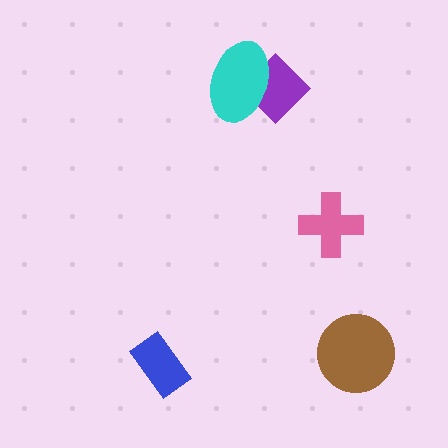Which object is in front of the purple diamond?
The cyan ellipse is in front of the purple diamond.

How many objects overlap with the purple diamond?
1 object overlaps with the purple diamond.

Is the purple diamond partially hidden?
Yes, it is partially covered by another shape.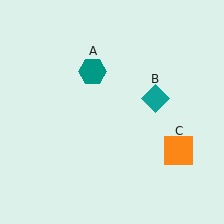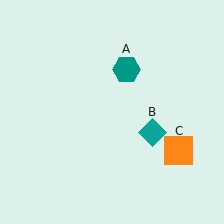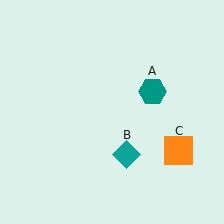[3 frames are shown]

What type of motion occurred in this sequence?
The teal hexagon (object A), teal diamond (object B) rotated clockwise around the center of the scene.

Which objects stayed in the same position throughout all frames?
Orange square (object C) remained stationary.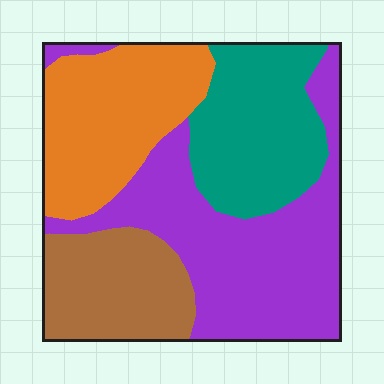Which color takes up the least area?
Brown, at roughly 20%.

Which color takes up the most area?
Purple, at roughly 35%.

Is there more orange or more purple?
Purple.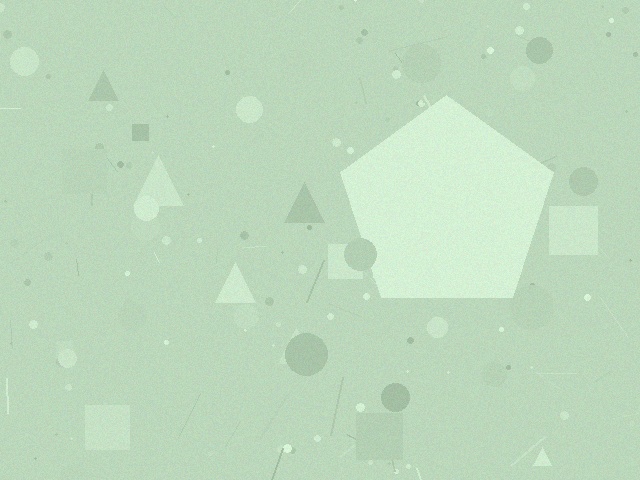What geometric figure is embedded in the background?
A pentagon is embedded in the background.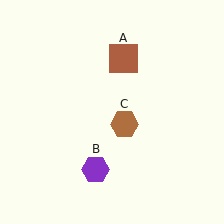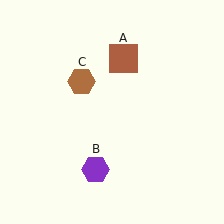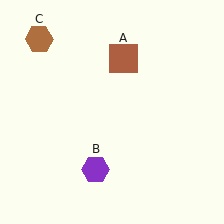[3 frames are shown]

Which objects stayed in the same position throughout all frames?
Brown square (object A) and purple hexagon (object B) remained stationary.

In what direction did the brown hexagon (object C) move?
The brown hexagon (object C) moved up and to the left.